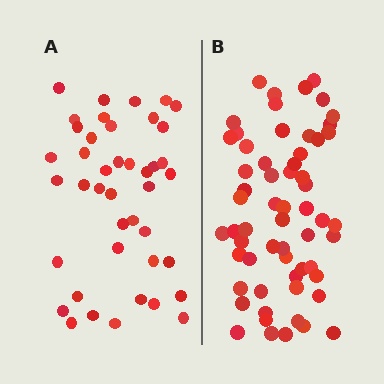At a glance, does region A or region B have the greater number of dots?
Region B (the right region) has more dots.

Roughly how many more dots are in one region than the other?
Region B has approximately 20 more dots than region A.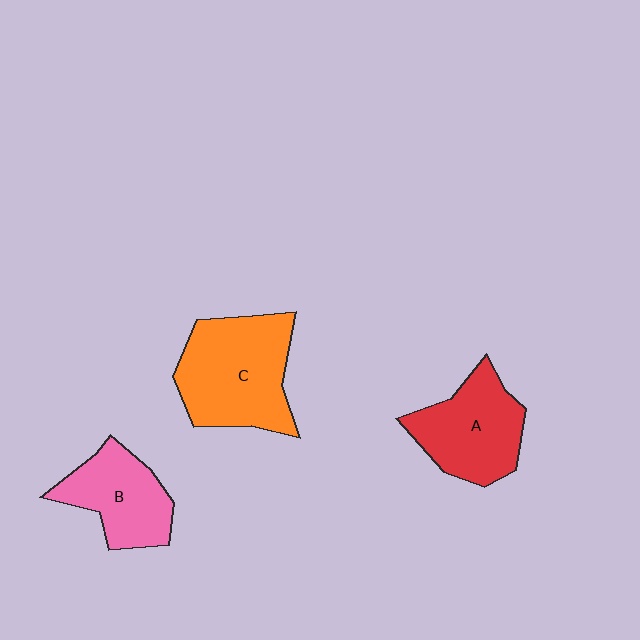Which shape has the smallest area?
Shape B (pink).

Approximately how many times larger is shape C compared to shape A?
Approximately 1.3 times.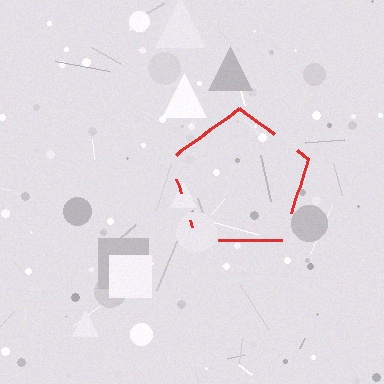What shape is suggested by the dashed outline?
The dashed outline suggests a pentagon.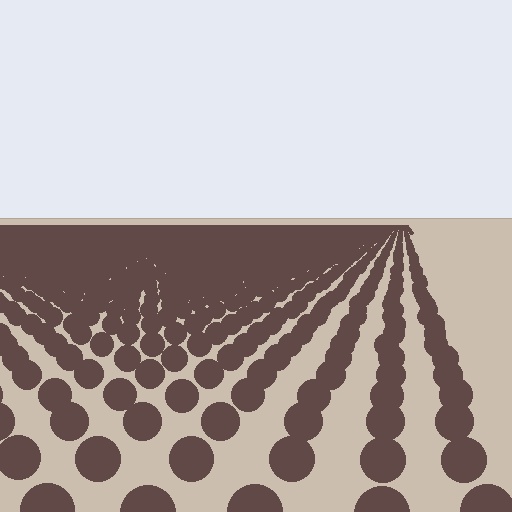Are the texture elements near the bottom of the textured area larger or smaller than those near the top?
Larger. Near the bottom, elements are closer to the viewer and appear at a bigger on-screen size.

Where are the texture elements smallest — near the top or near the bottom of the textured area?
Near the top.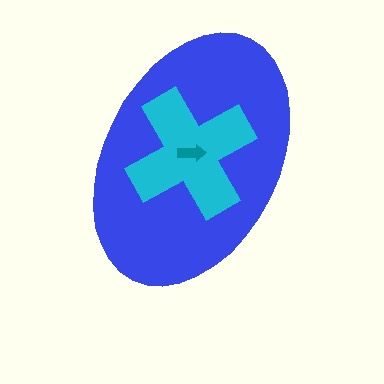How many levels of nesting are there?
3.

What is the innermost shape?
The teal arrow.